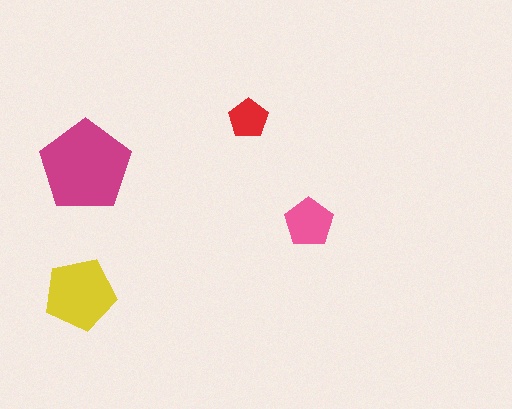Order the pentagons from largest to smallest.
the magenta one, the yellow one, the pink one, the red one.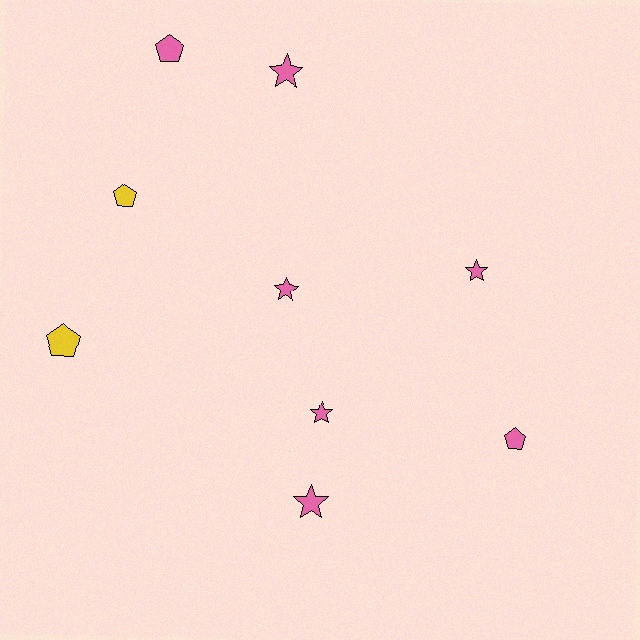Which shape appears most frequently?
Star, with 5 objects.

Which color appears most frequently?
Pink, with 7 objects.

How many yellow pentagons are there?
There are 2 yellow pentagons.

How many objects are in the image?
There are 9 objects.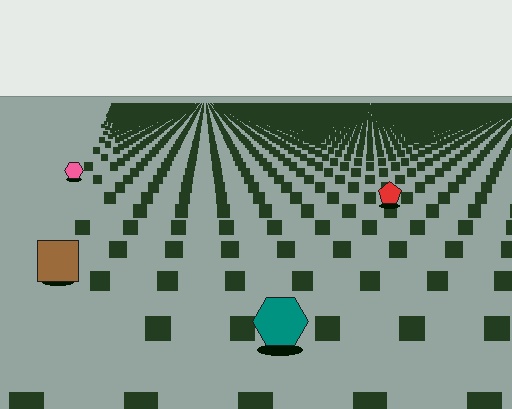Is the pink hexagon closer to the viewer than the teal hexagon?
No. The teal hexagon is closer — you can tell from the texture gradient: the ground texture is coarser near it.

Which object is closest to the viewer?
The teal hexagon is closest. The texture marks near it are larger and more spread out.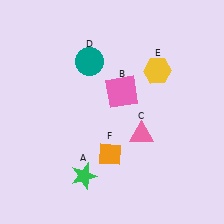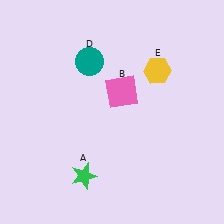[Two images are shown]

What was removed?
The pink triangle (C), the orange diamond (F) were removed in Image 2.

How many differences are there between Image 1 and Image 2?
There are 2 differences between the two images.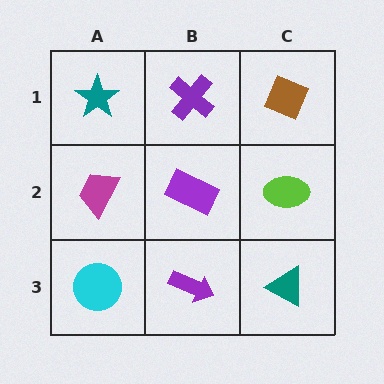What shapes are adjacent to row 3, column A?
A magenta trapezoid (row 2, column A), a purple arrow (row 3, column B).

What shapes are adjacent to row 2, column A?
A teal star (row 1, column A), a cyan circle (row 3, column A), a purple rectangle (row 2, column B).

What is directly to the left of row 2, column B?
A magenta trapezoid.